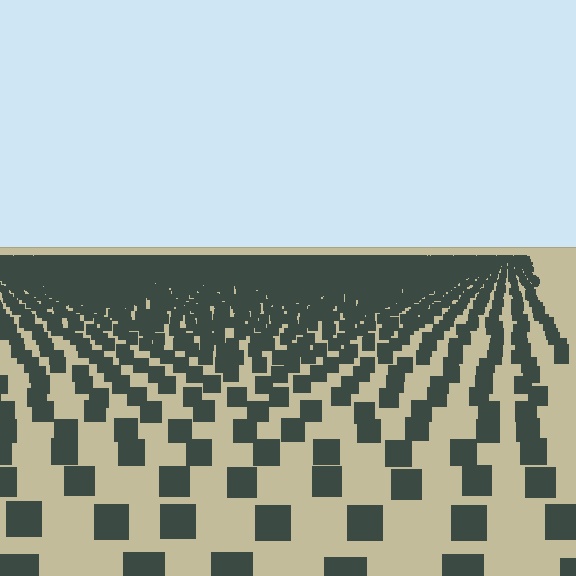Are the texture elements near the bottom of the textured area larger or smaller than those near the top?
Larger. Near the bottom, elements are closer to the viewer and appear at a bigger on-screen size.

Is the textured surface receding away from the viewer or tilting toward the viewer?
The surface is receding away from the viewer. Texture elements get smaller and denser toward the top.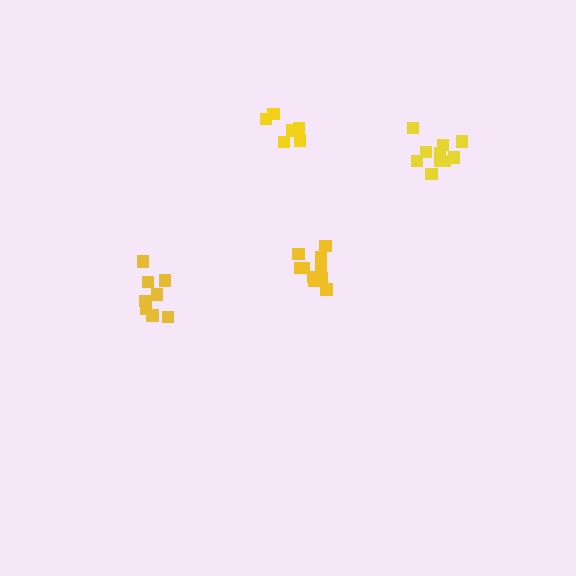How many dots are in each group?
Group 1: 7 dots, Group 2: 10 dots, Group 3: 8 dots, Group 4: 10 dots (35 total).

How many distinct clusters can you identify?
There are 4 distinct clusters.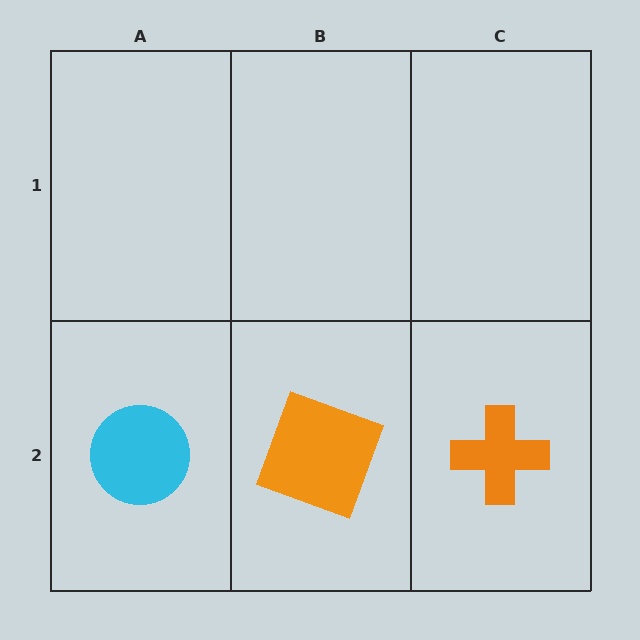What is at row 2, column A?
A cyan circle.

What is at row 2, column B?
An orange square.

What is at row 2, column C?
An orange cross.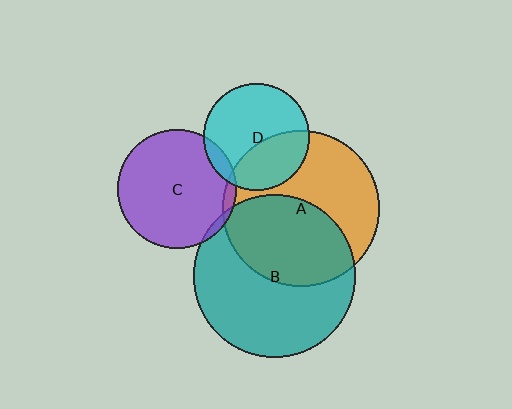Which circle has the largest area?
Circle B (teal).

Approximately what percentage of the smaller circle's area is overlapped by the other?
Approximately 5%.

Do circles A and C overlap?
Yes.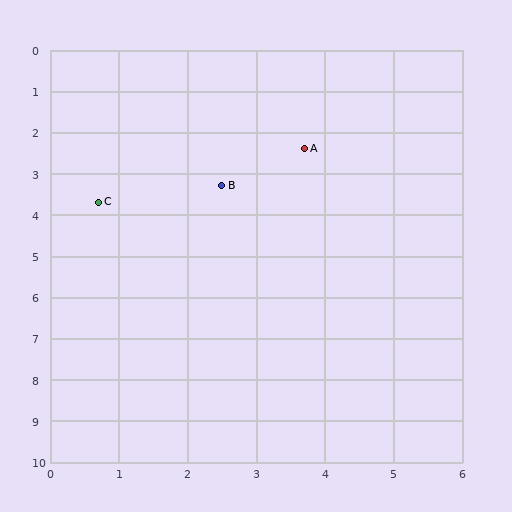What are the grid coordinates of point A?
Point A is at approximately (3.7, 2.4).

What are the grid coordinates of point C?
Point C is at approximately (0.7, 3.7).